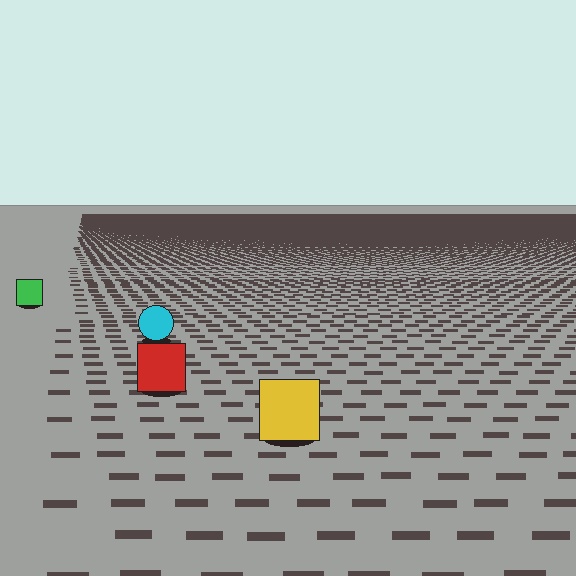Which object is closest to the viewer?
The yellow square is closest. The texture marks near it are larger and more spread out.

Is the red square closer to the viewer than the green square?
Yes. The red square is closer — you can tell from the texture gradient: the ground texture is coarser near it.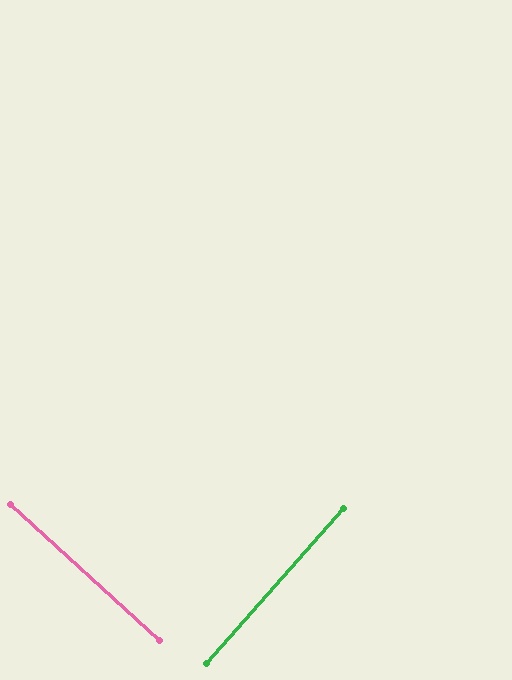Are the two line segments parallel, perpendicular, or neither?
Perpendicular — they meet at approximately 89°.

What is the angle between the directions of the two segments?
Approximately 89 degrees.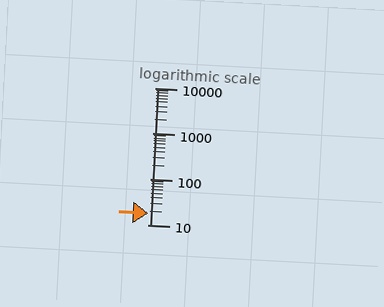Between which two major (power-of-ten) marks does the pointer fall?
The pointer is between 10 and 100.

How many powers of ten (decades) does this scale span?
The scale spans 3 decades, from 10 to 10000.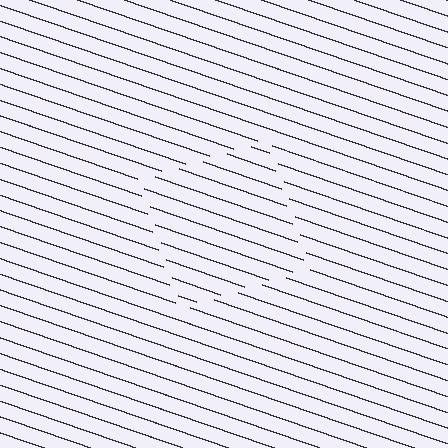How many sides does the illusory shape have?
4 sides — the line-ends trace a square.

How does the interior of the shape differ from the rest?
The interior of the shape contains the same grating, shifted by half a period — the contour is defined by the phase discontinuity where line-ends from the inner and outer gratings abut.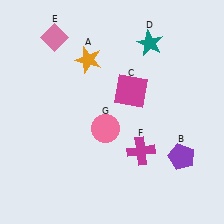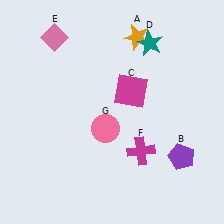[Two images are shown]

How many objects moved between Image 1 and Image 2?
1 object moved between the two images.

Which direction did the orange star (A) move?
The orange star (A) moved right.